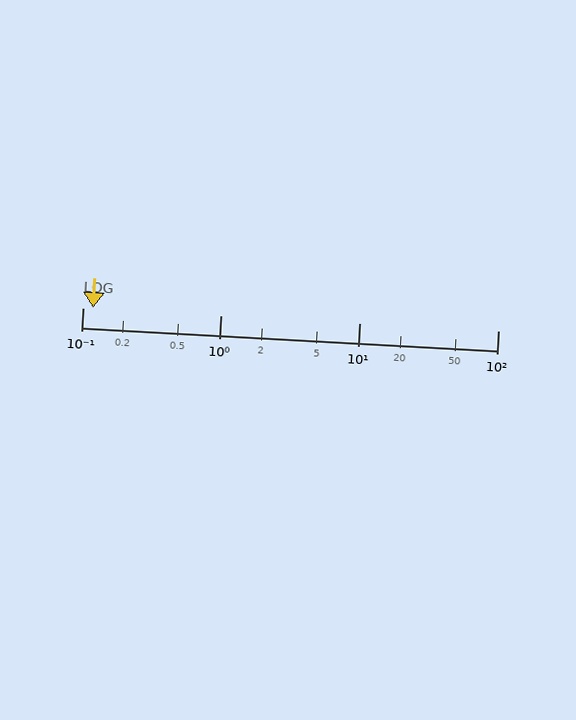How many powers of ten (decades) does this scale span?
The scale spans 3 decades, from 0.1 to 100.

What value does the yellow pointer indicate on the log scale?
The pointer indicates approximately 0.12.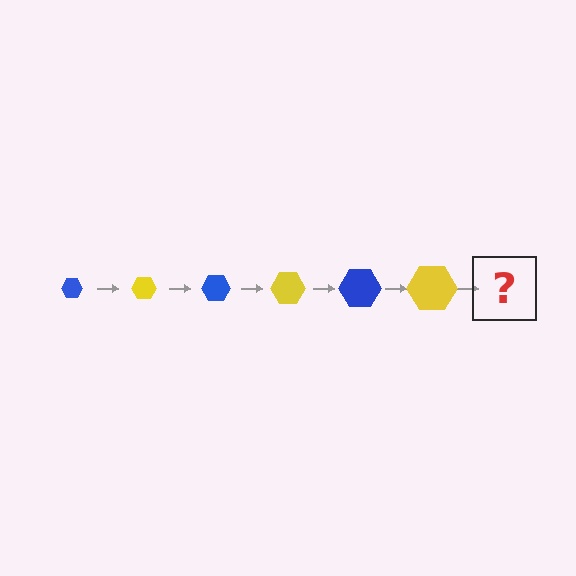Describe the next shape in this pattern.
It should be a blue hexagon, larger than the previous one.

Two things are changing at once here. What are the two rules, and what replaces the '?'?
The two rules are that the hexagon grows larger each step and the color cycles through blue and yellow. The '?' should be a blue hexagon, larger than the previous one.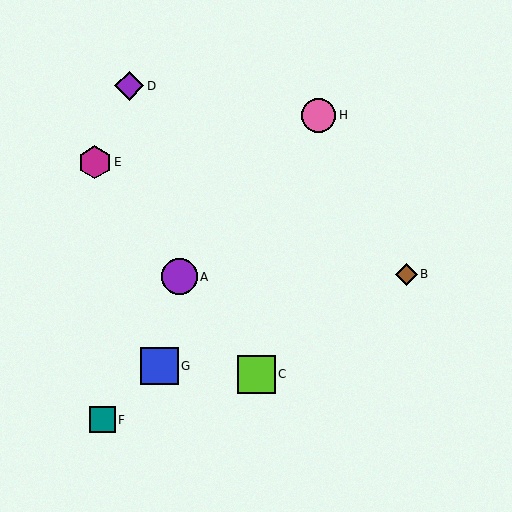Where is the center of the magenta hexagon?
The center of the magenta hexagon is at (95, 162).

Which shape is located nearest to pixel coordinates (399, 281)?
The brown diamond (labeled B) at (406, 274) is nearest to that location.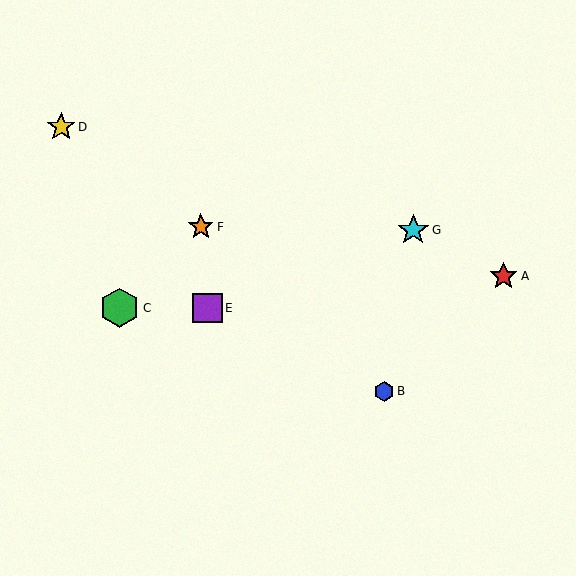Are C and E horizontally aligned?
Yes, both are at y≈308.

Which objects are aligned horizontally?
Objects C, E are aligned horizontally.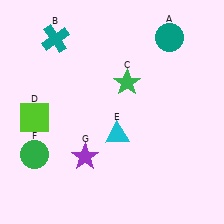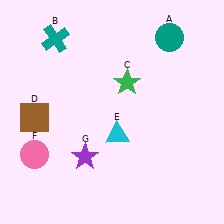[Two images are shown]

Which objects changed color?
D changed from lime to brown. F changed from green to pink.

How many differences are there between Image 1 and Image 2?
There are 2 differences between the two images.